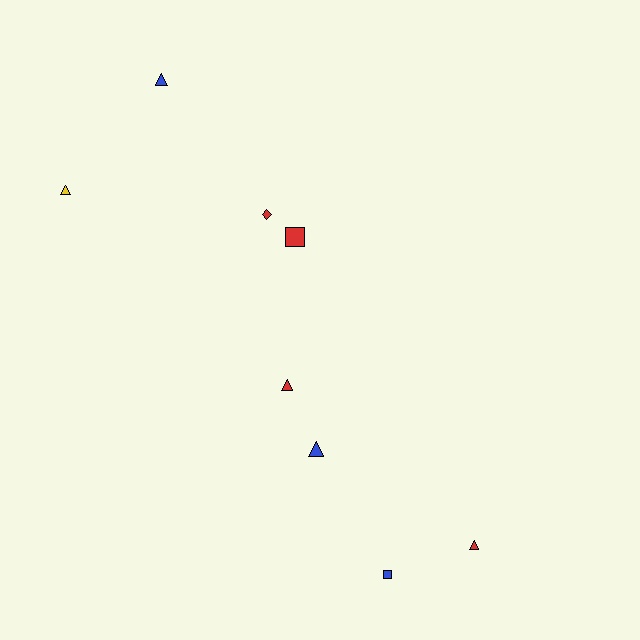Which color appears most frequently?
Red, with 4 objects.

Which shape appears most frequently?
Triangle, with 5 objects.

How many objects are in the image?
There are 8 objects.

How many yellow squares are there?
There are no yellow squares.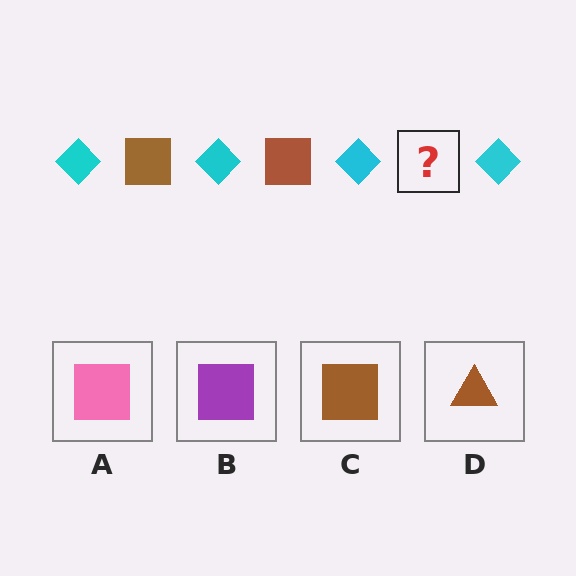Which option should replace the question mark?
Option C.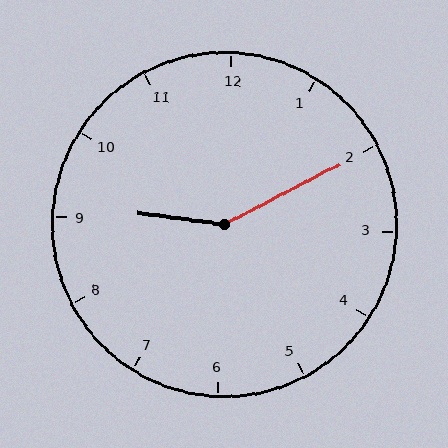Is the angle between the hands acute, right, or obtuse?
It is obtuse.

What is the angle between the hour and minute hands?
Approximately 145 degrees.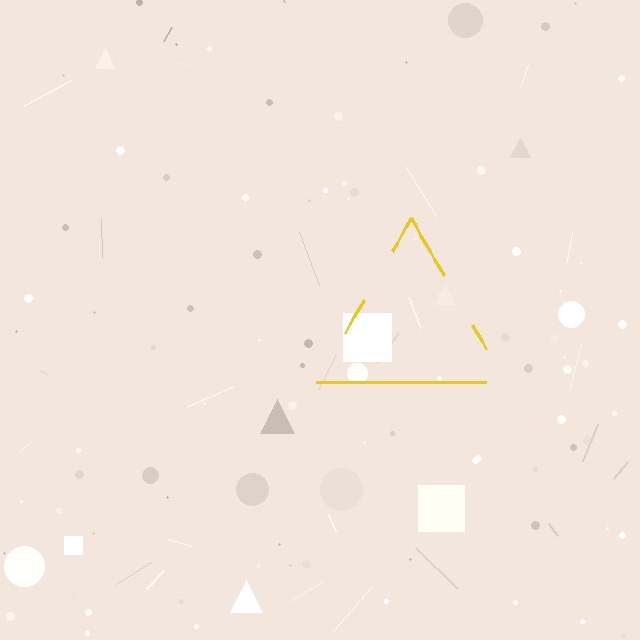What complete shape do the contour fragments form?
The contour fragments form a triangle.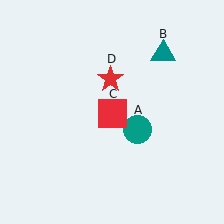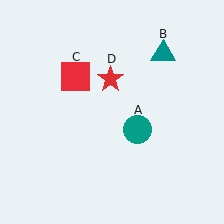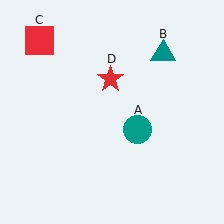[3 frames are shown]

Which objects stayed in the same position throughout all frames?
Teal circle (object A) and teal triangle (object B) and red star (object D) remained stationary.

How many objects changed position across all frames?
1 object changed position: red square (object C).